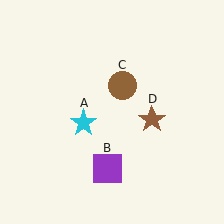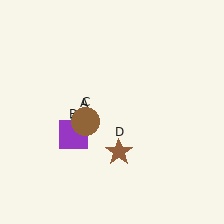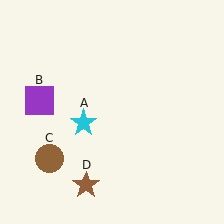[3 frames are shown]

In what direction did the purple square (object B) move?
The purple square (object B) moved up and to the left.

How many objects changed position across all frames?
3 objects changed position: purple square (object B), brown circle (object C), brown star (object D).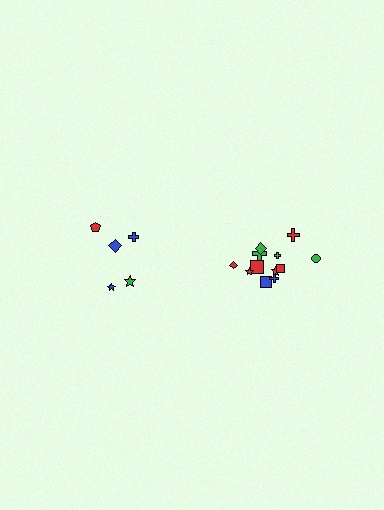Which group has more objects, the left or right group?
The right group.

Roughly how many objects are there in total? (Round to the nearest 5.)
Roughly 15 objects in total.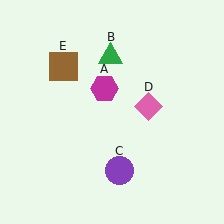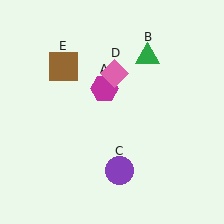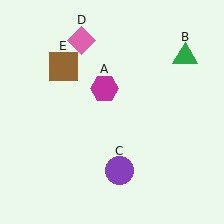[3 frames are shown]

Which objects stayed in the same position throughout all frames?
Magenta hexagon (object A) and purple circle (object C) and brown square (object E) remained stationary.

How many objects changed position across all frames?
2 objects changed position: green triangle (object B), pink diamond (object D).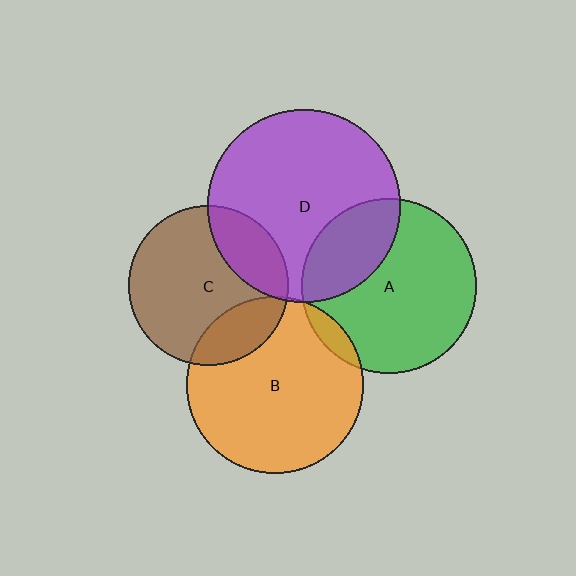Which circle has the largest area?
Circle D (purple).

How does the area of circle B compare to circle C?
Approximately 1.2 times.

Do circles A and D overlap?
Yes.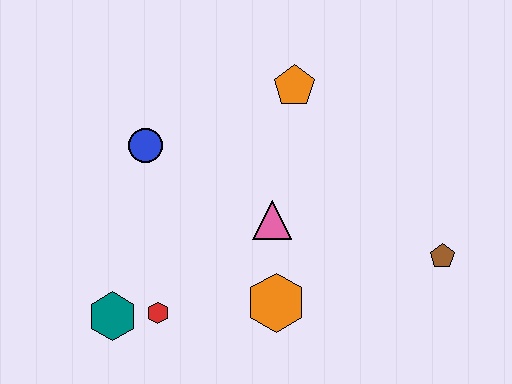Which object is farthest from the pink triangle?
The teal hexagon is farthest from the pink triangle.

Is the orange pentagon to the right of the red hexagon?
Yes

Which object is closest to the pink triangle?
The orange hexagon is closest to the pink triangle.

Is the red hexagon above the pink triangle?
No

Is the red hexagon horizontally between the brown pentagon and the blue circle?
Yes